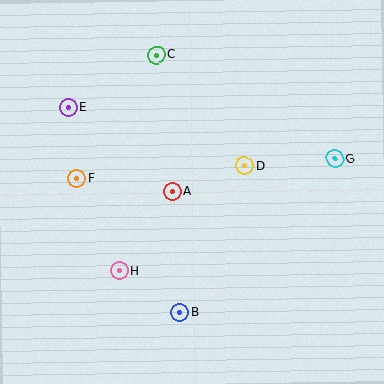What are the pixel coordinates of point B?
Point B is at (180, 312).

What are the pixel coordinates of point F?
Point F is at (77, 178).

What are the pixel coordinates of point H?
Point H is at (119, 271).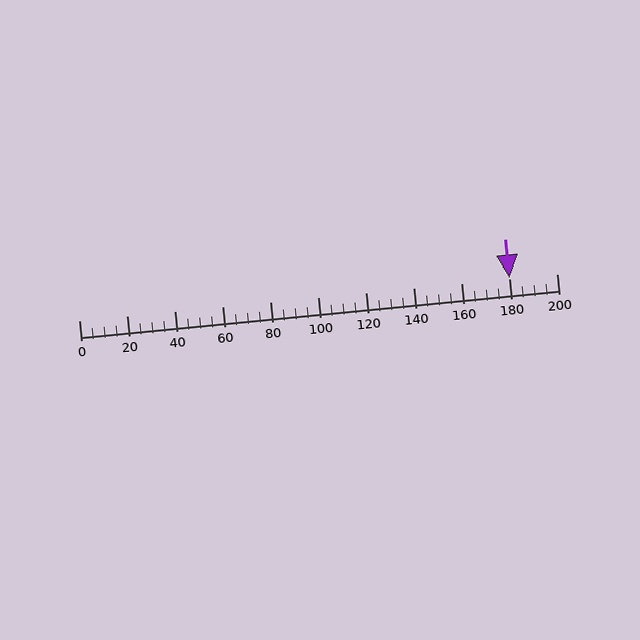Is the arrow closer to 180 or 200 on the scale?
The arrow is closer to 180.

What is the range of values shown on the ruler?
The ruler shows values from 0 to 200.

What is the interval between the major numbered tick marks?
The major tick marks are spaced 20 units apart.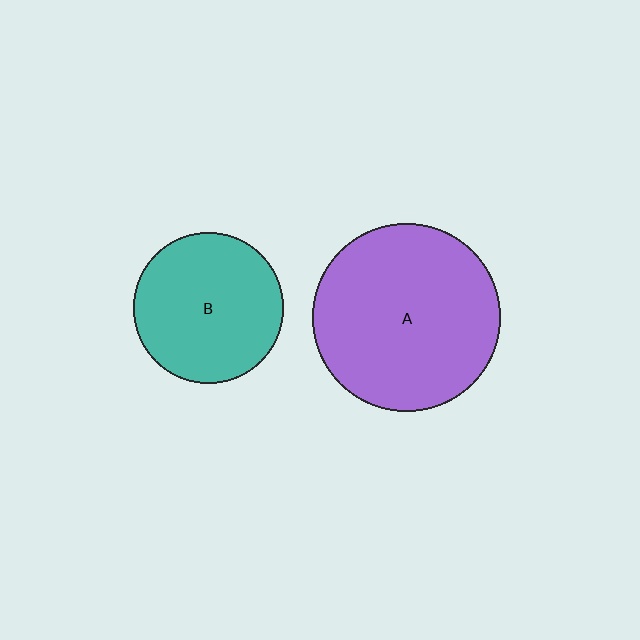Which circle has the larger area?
Circle A (purple).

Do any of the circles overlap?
No, none of the circles overlap.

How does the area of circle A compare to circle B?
Approximately 1.6 times.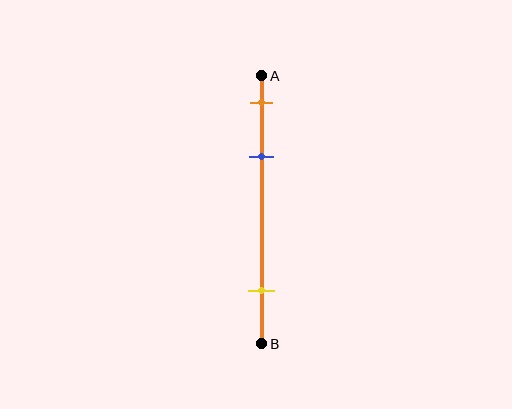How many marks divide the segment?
There are 3 marks dividing the segment.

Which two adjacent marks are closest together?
The orange and blue marks are the closest adjacent pair.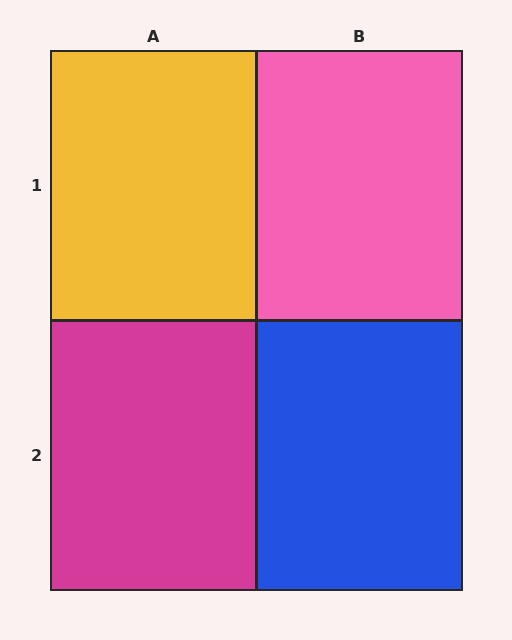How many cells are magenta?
1 cell is magenta.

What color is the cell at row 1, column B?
Pink.